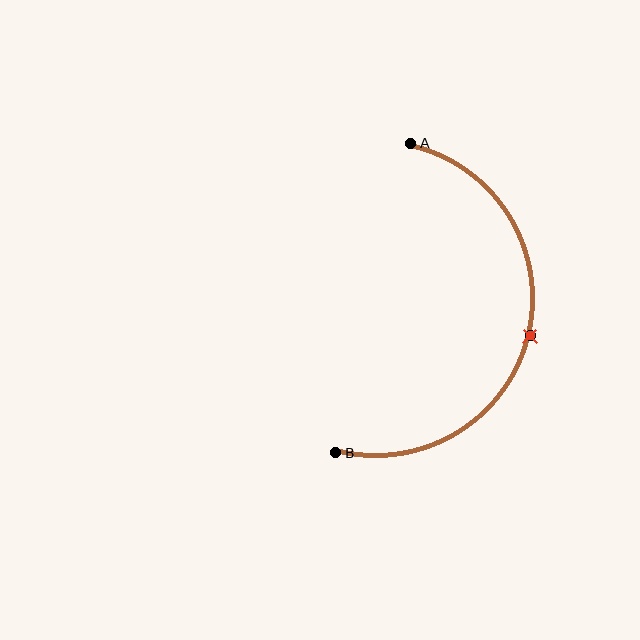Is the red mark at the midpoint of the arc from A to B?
Yes. The red mark lies on the arc at equal arc-length from both A and B — it is the arc midpoint.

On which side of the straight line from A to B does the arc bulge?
The arc bulges to the right of the straight line connecting A and B.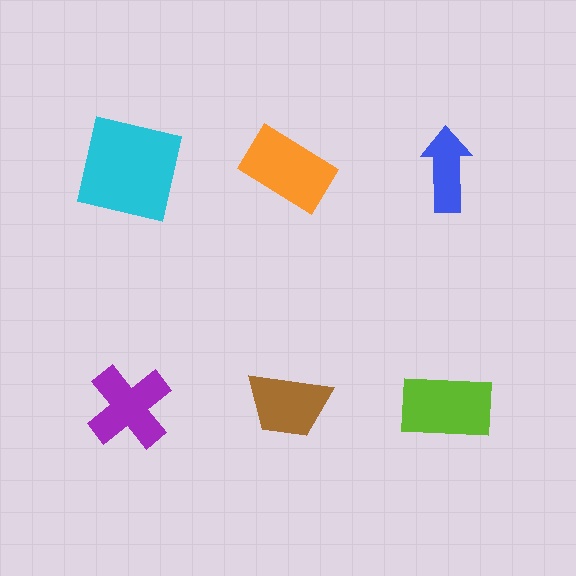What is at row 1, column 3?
A blue arrow.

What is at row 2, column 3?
A lime rectangle.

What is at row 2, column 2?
A brown trapezoid.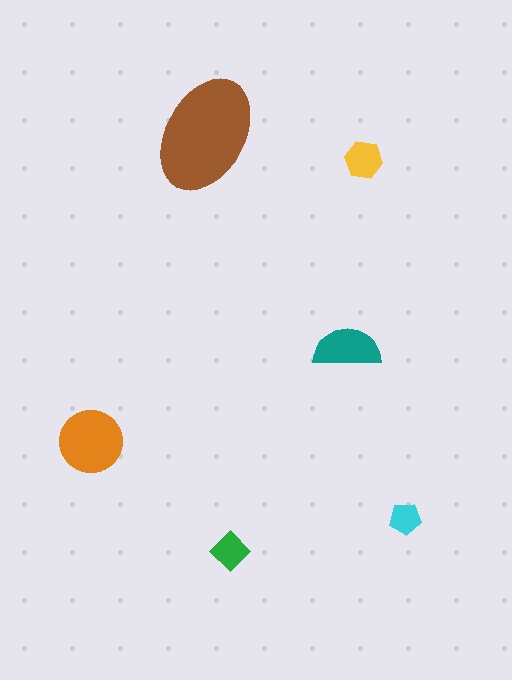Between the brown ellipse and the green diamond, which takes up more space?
The brown ellipse.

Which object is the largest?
The brown ellipse.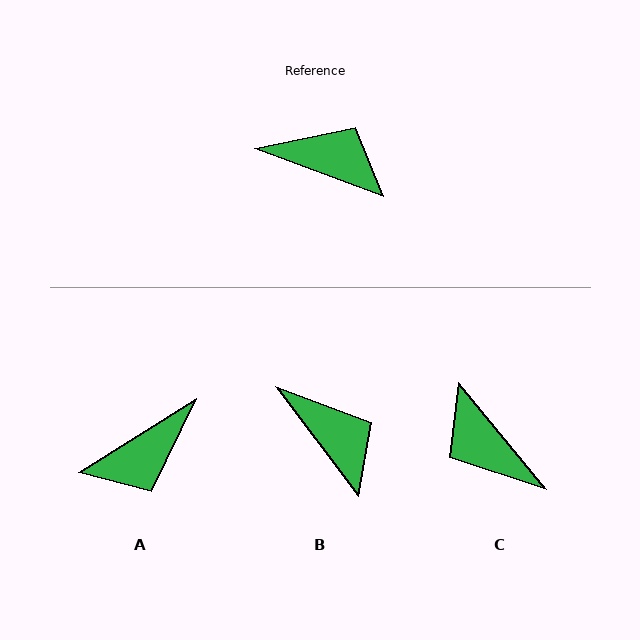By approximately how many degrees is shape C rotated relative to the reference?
Approximately 150 degrees counter-clockwise.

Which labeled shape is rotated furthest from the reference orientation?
C, about 150 degrees away.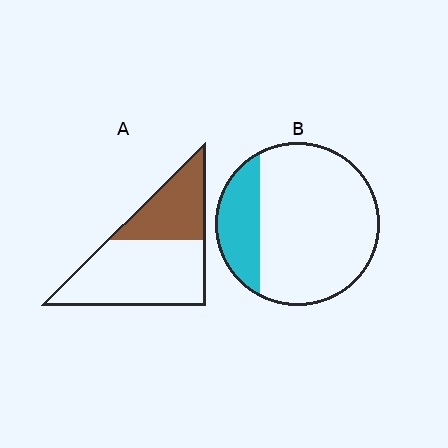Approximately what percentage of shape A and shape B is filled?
A is approximately 35% and B is approximately 20%.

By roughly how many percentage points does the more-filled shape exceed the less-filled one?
By roughly 15 percentage points (A over B).